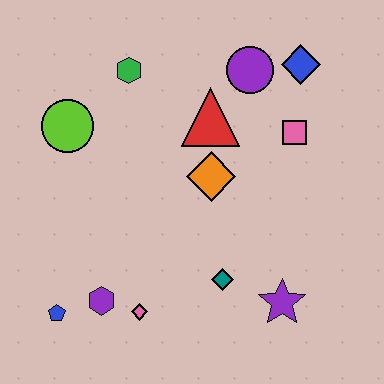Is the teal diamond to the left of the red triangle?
No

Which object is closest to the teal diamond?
The purple star is closest to the teal diamond.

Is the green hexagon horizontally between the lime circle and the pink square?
Yes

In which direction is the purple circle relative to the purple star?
The purple circle is above the purple star.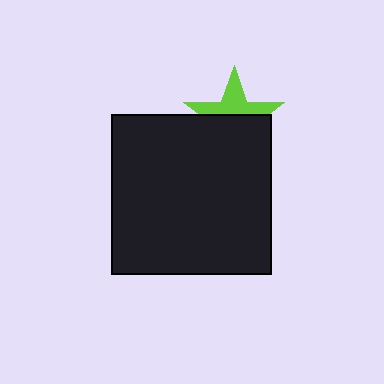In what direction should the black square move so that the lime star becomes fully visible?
The black square should move down. That is the shortest direction to clear the overlap and leave the lime star fully visible.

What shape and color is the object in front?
The object in front is a black square.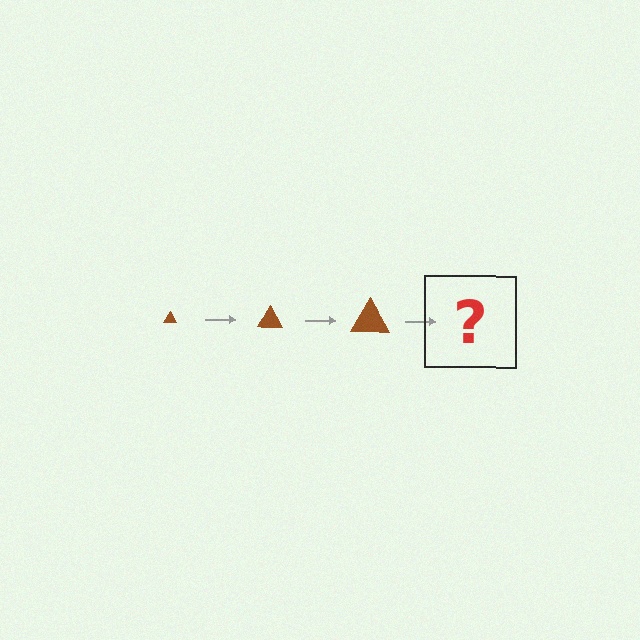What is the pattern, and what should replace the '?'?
The pattern is that the triangle gets progressively larger each step. The '?' should be a brown triangle, larger than the previous one.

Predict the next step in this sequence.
The next step is a brown triangle, larger than the previous one.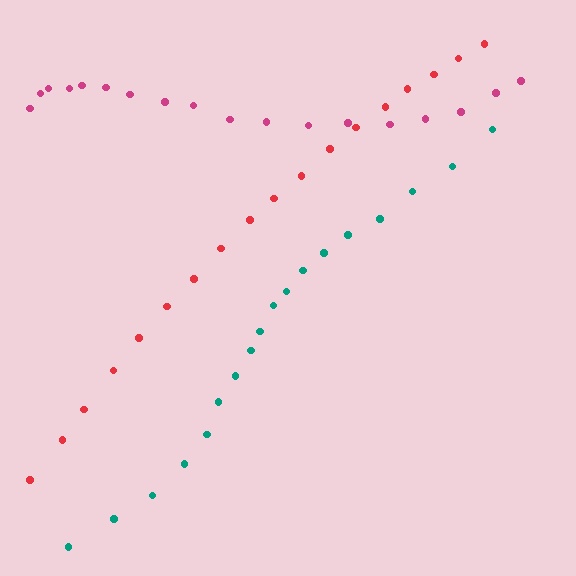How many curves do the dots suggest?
There are 3 distinct paths.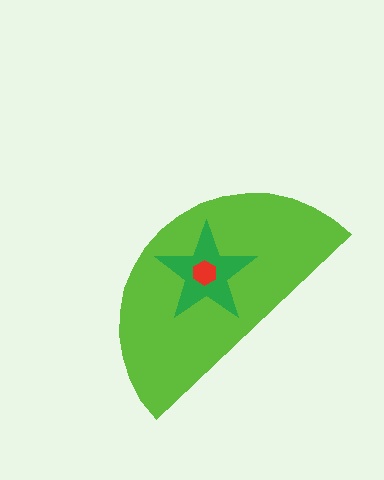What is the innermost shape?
The red hexagon.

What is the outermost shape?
The lime semicircle.